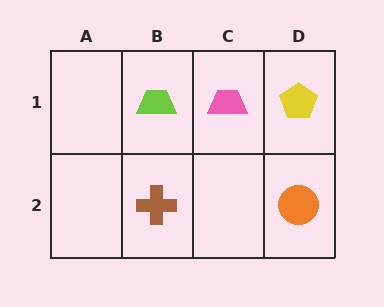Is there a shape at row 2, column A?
No, that cell is empty.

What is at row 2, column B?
A brown cross.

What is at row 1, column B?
A lime trapezoid.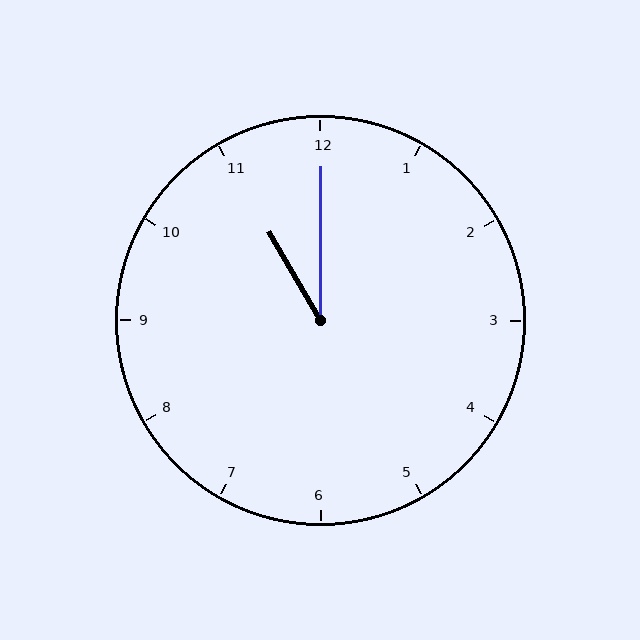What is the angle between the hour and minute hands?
Approximately 30 degrees.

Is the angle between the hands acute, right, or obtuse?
It is acute.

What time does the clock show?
11:00.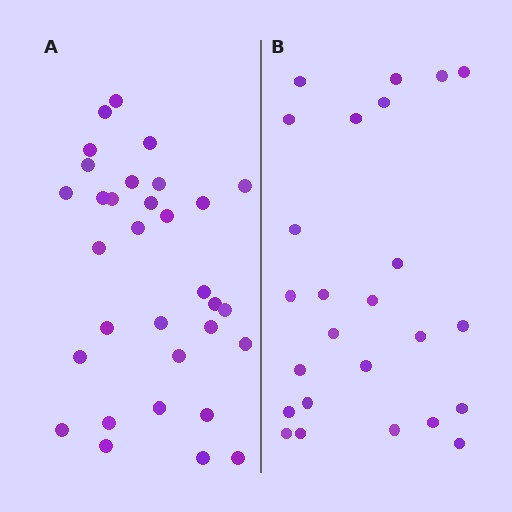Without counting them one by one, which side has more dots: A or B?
Region A (the left region) has more dots.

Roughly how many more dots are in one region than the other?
Region A has roughly 8 or so more dots than region B.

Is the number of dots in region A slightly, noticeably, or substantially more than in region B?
Region A has noticeably more, but not dramatically so. The ratio is roughly 1.3 to 1.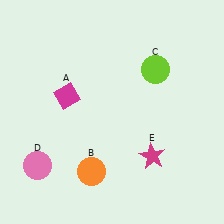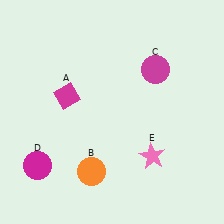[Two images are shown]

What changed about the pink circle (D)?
In Image 1, D is pink. In Image 2, it changed to magenta.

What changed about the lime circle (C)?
In Image 1, C is lime. In Image 2, it changed to magenta.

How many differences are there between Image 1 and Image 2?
There are 3 differences between the two images.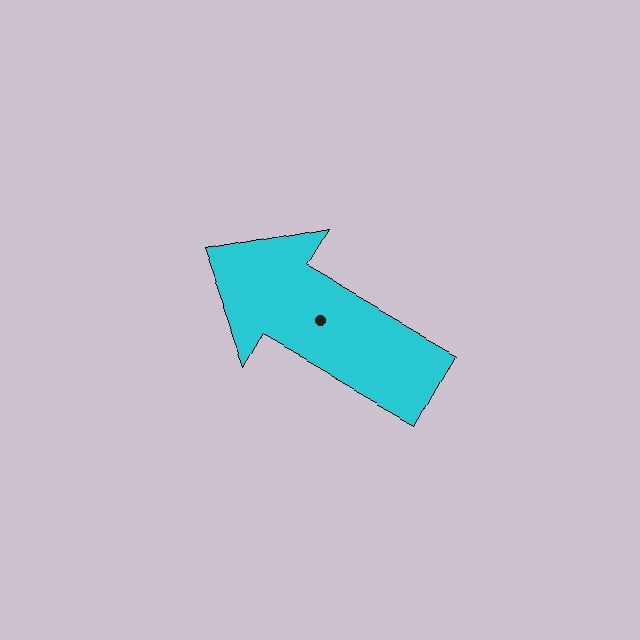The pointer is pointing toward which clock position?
Roughly 10 o'clock.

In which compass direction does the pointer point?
Northwest.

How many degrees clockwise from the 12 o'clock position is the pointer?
Approximately 300 degrees.